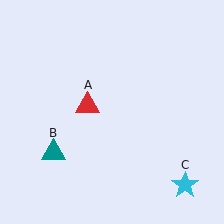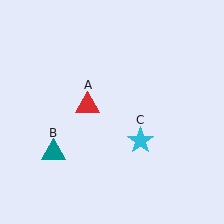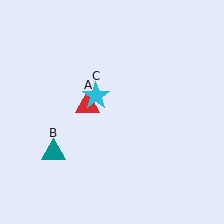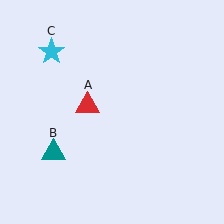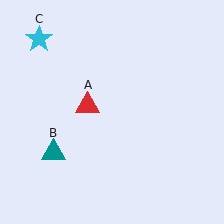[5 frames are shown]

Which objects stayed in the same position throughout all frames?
Red triangle (object A) and teal triangle (object B) remained stationary.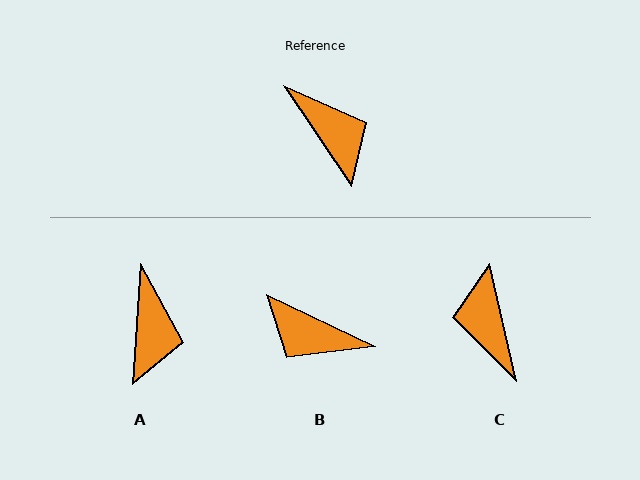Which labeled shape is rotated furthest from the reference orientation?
C, about 159 degrees away.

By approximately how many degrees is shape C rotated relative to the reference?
Approximately 159 degrees counter-clockwise.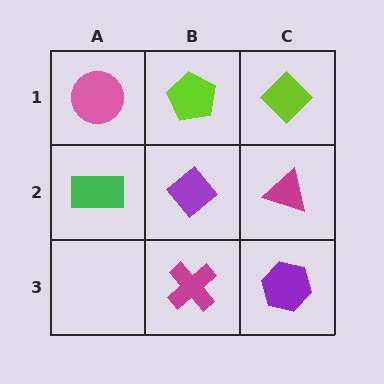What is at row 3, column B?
A magenta cross.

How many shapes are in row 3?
2 shapes.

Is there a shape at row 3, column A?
No, that cell is empty.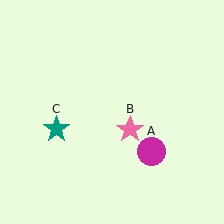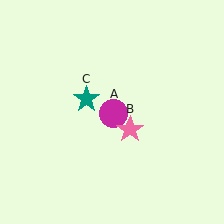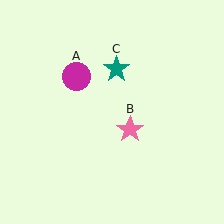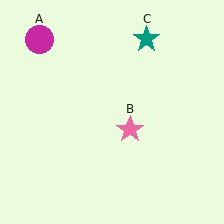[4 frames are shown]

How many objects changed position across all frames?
2 objects changed position: magenta circle (object A), teal star (object C).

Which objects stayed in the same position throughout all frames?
Pink star (object B) remained stationary.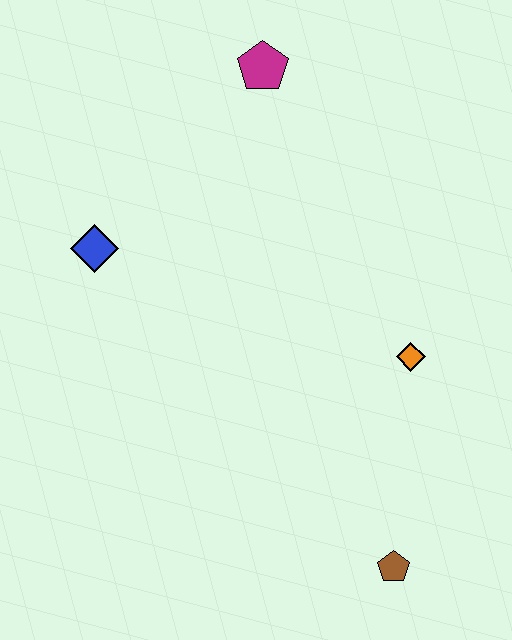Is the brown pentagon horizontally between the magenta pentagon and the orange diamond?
Yes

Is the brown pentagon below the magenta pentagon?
Yes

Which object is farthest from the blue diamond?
The brown pentagon is farthest from the blue diamond.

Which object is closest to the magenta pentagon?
The blue diamond is closest to the magenta pentagon.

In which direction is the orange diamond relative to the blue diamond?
The orange diamond is to the right of the blue diamond.